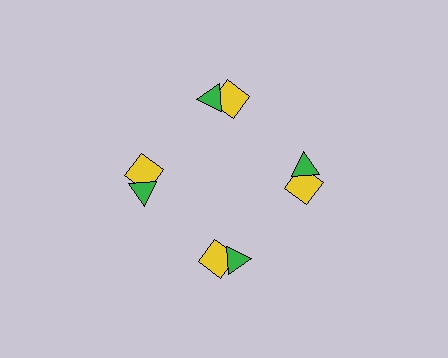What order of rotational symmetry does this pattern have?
This pattern has 4-fold rotational symmetry.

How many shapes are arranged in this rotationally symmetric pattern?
There are 8 shapes, arranged in 4 groups of 2.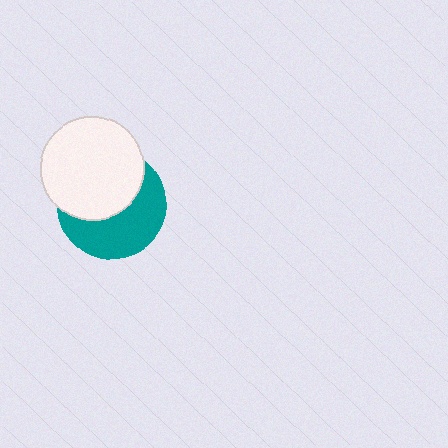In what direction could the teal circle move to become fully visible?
The teal circle could move down. That would shift it out from behind the white circle entirely.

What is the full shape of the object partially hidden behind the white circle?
The partially hidden object is a teal circle.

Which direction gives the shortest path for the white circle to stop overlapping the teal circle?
Moving up gives the shortest separation.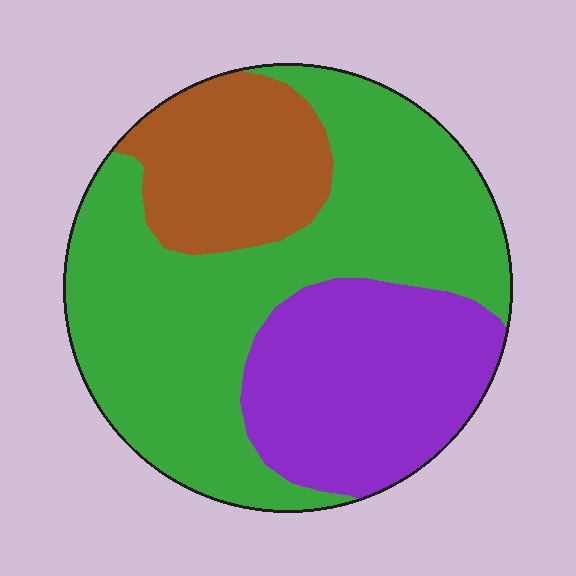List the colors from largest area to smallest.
From largest to smallest: green, purple, brown.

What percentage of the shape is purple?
Purple covers 28% of the shape.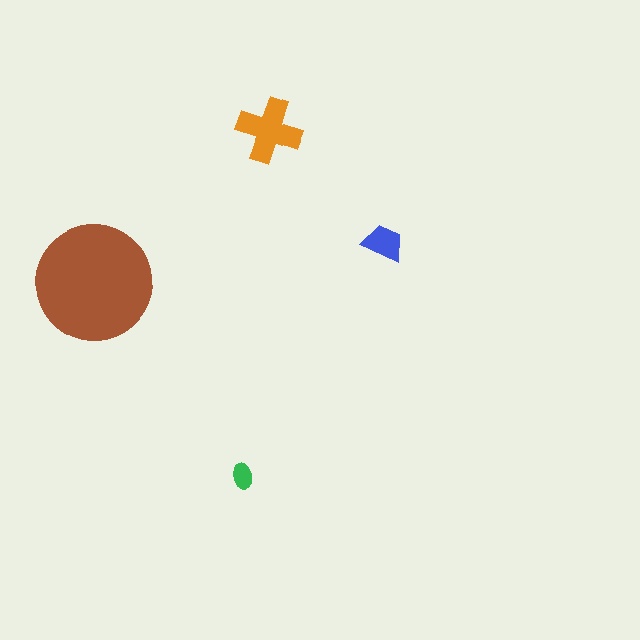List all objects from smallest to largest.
The green ellipse, the blue trapezoid, the orange cross, the brown circle.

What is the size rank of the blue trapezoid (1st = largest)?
3rd.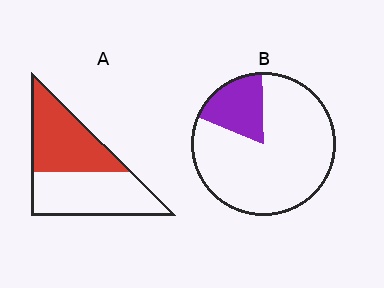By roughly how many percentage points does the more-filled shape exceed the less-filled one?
By roughly 30 percentage points (A over B).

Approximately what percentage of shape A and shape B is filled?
A is approximately 50% and B is approximately 20%.